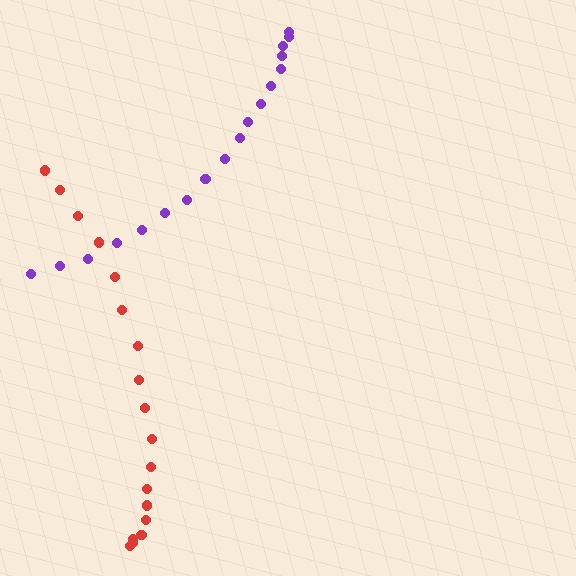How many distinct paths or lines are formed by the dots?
There are 2 distinct paths.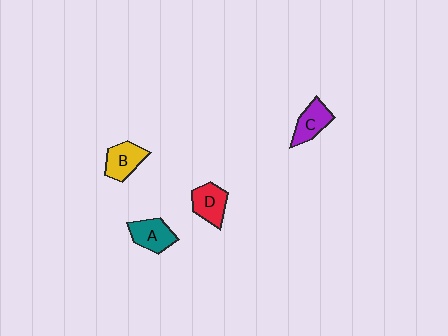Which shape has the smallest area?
Shape C (purple).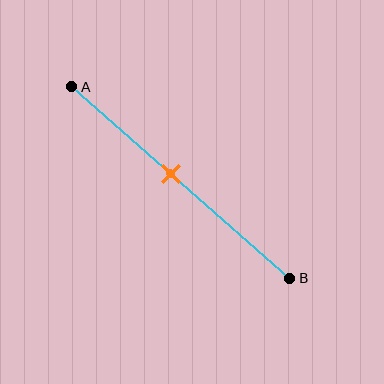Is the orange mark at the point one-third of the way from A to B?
No, the mark is at about 45% from A, not at the 33% one-third point.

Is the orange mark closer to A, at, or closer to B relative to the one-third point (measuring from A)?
The orange mark is closer to point B than the one-third point of segment AB.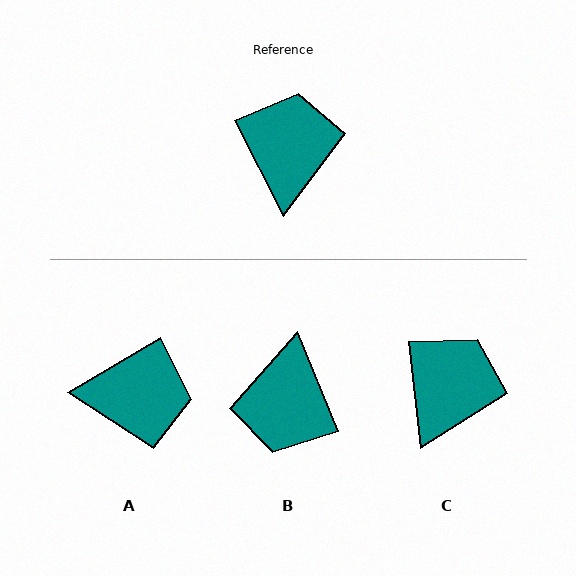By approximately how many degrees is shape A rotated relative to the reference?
Approximately 86 degrees clockwise.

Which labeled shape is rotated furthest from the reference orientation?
B, about 175 degrees away.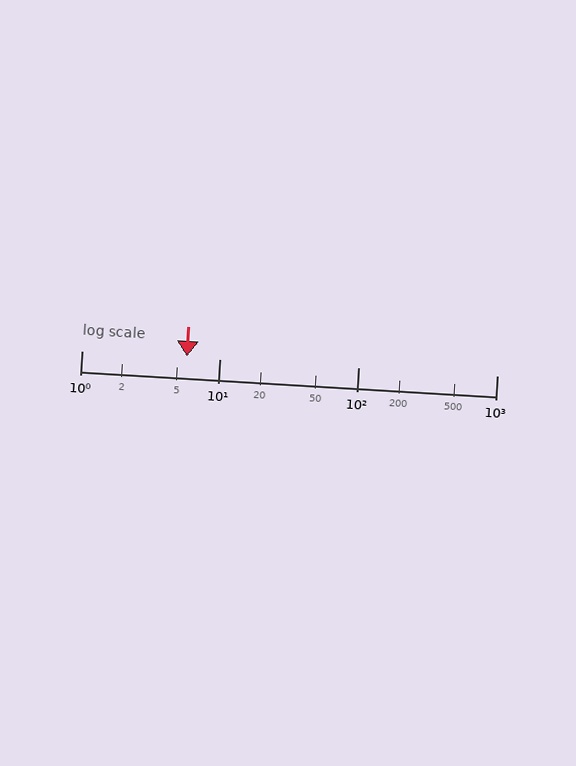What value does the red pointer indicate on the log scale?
The pointer indicates approximately 5.8.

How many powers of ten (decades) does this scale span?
The scale spans 3 decades, from 1 to 1000.